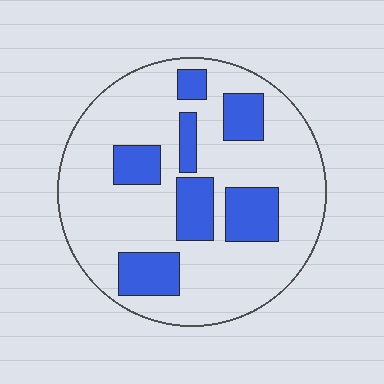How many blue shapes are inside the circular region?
7.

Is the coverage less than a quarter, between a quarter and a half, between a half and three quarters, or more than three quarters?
Less than a quarter.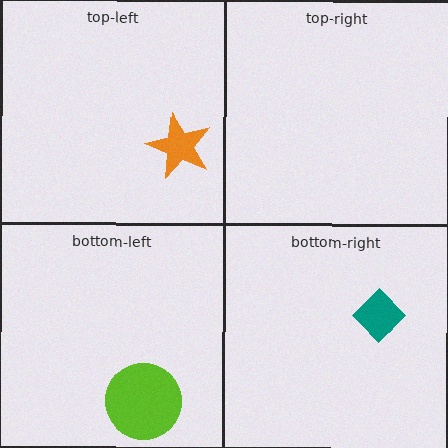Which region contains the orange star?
The top-left region.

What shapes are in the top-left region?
The orange star.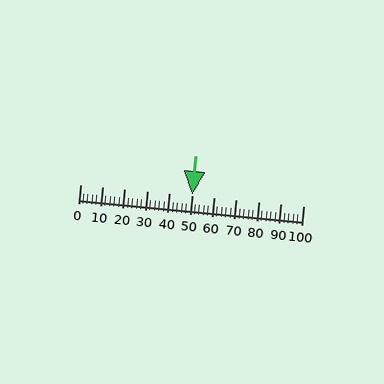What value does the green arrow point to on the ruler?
The green arrow points to approximately 50.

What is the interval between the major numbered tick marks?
The major tick marks are spaced 10 units apart.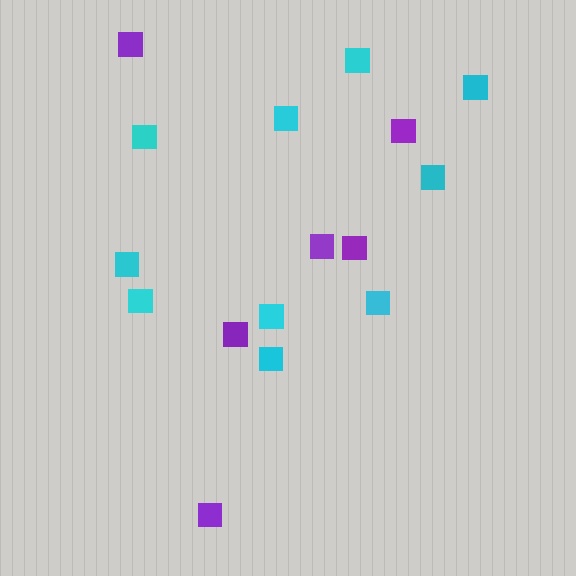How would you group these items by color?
There are 2 groups: one group of cyan squares (10) and one group of purple squares (6).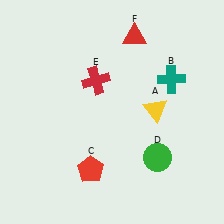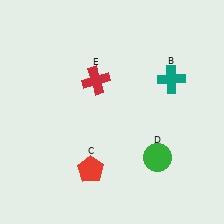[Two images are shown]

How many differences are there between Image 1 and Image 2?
There are 2 differences between the two images.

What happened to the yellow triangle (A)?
The yellow triangle (A) was removed in Image 2. It was in the top-right area of Image 1.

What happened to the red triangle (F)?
The red triangle (F) was removed in Image 2. It was in the top-right area of Image 1.